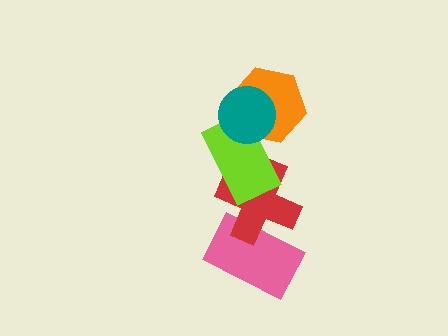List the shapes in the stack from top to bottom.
From top to bottom: the teal circle, the orange hexagon, the lime rectangle, the red cross, the pink rectangle.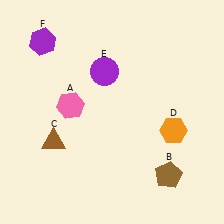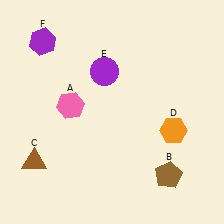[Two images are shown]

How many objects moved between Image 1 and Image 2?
1 object moved between the two images.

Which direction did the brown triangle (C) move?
The brown triangle (C) moved left.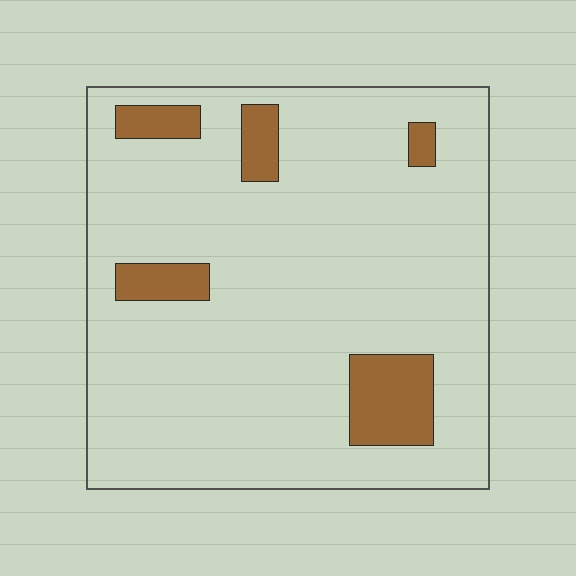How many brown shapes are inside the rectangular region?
5.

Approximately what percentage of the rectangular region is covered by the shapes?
Approximately 10%.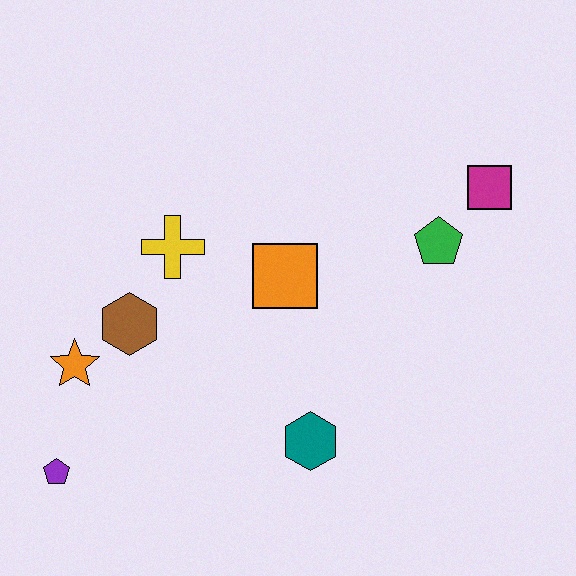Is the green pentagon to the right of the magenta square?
No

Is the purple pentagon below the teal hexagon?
Yes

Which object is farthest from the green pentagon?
The purple pentagon is farthest from the green pentagon.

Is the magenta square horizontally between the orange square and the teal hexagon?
No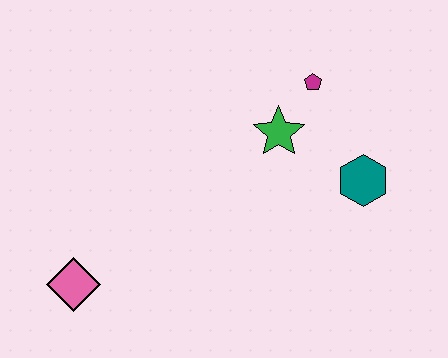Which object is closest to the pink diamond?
The green star is closest to the pink diamond.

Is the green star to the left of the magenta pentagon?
Yes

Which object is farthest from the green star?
The pink diamond is farthest from the green star.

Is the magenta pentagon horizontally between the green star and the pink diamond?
No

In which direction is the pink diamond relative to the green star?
The pink diamond is to the left of the green star.